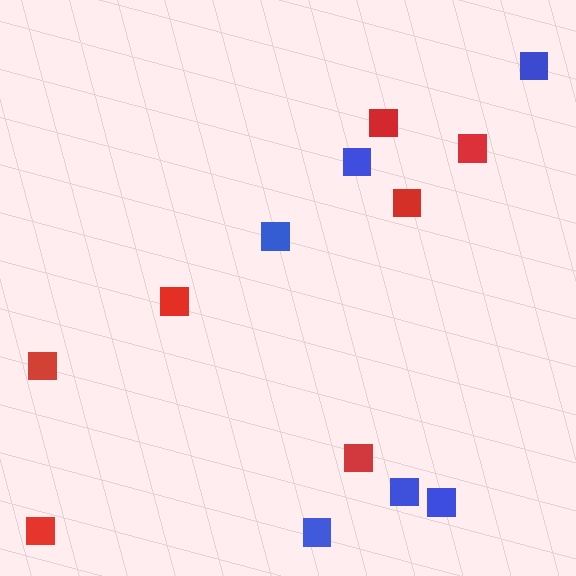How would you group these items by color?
There are 2 groups: one group of blue squares (6) and one group of red squares (7).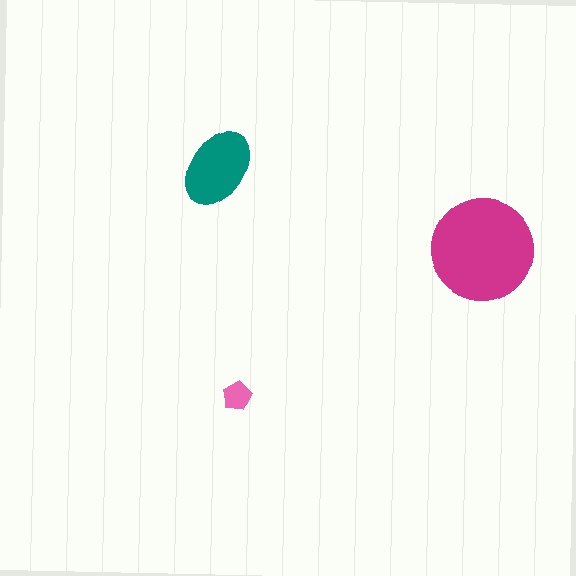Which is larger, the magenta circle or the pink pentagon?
The magenta circle.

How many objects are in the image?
There are 3 objects in the image.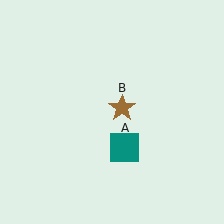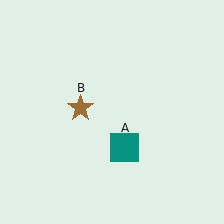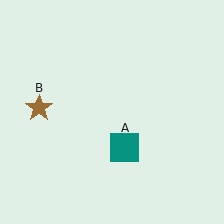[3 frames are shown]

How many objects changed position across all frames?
1 object changed position: brown star (object B).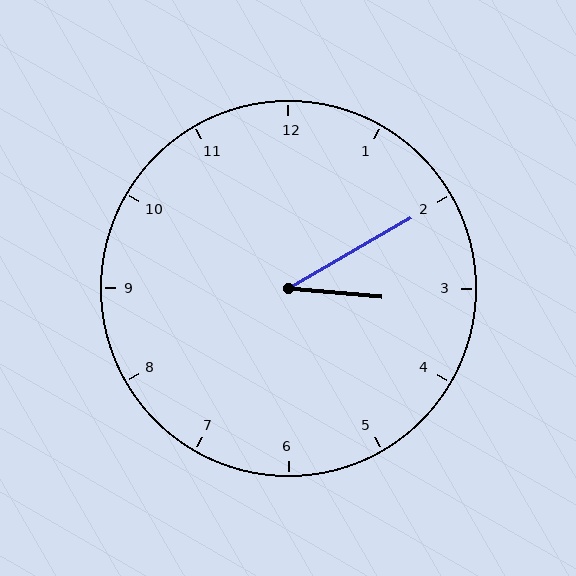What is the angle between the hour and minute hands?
Approximately 35 degrees.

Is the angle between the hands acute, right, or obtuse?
It is acute.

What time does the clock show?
3:10.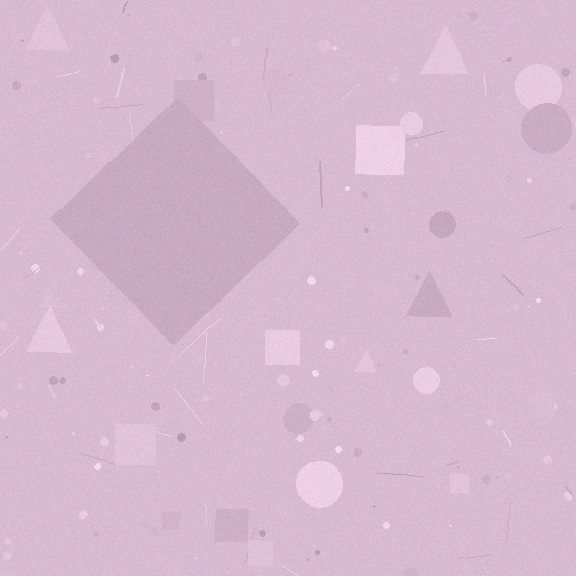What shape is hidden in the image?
A diamond is hidden in the image.